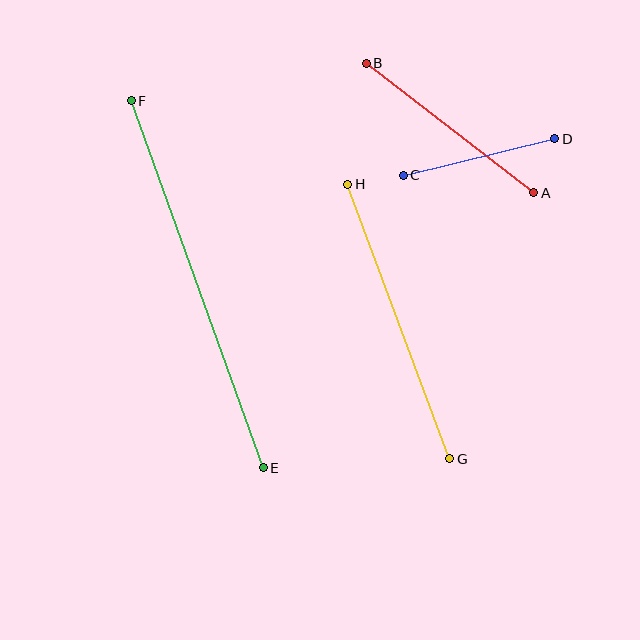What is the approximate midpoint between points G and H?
The midpoint is at approximately (399, 321) pixels.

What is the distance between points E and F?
The distance is approximately 390 pixels.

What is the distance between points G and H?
The distance is approximately 293 pixels.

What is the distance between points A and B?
The distance is approximately 212 pixels.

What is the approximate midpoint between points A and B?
The midpoint is at approximately (450, 128) pixels.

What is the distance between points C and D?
The distance is approximately 156 pixels.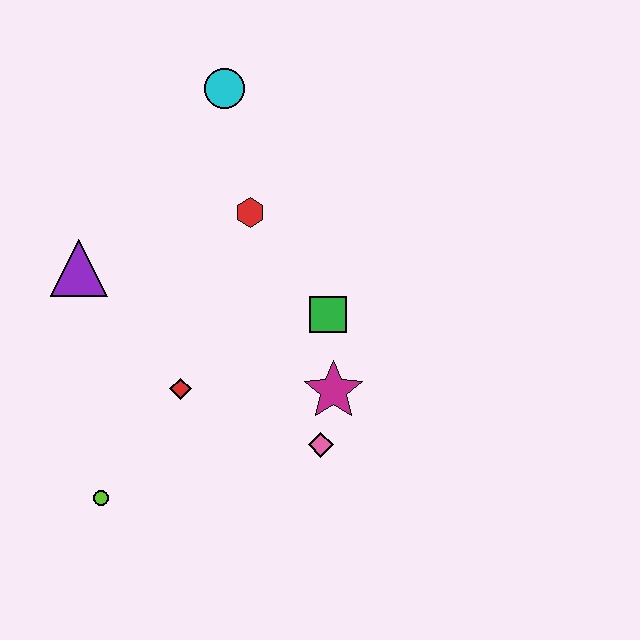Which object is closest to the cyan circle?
The red hexagon is closest to the cyan circle.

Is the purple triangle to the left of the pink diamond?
Yes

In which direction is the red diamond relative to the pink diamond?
The red diamond is to the left of the pink diamond.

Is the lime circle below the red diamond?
Yes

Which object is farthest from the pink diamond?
The cyan circle is farthest from the pink diamond.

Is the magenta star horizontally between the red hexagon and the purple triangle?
No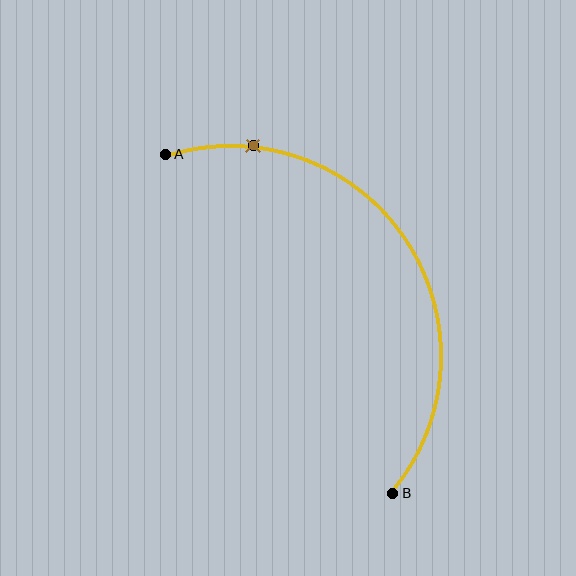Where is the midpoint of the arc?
The arc midpoint is the point on the curve farthest from the straight line joining A and B. It sits above and to the right of that line.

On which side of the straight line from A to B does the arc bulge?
The arc bulges above and to the right of the straight line connecting A and B.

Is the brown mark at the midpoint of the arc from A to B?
No. The brown mark lies on the arc but is closer to endpoint A. The arc midpoint would be at the point on the curve equidistant along the arc from both A and B.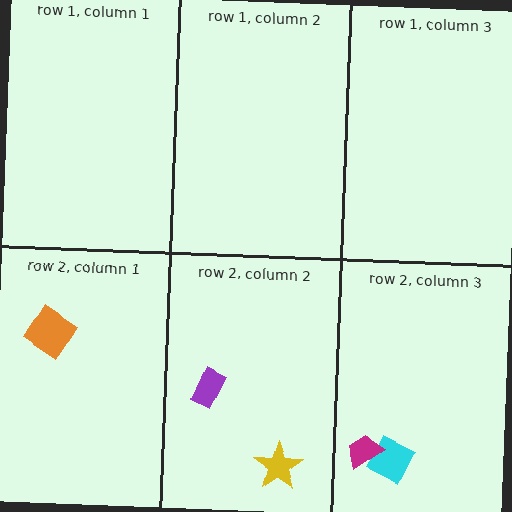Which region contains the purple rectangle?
The row 2, column 2 region.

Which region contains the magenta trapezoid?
The row 2, column 3 region.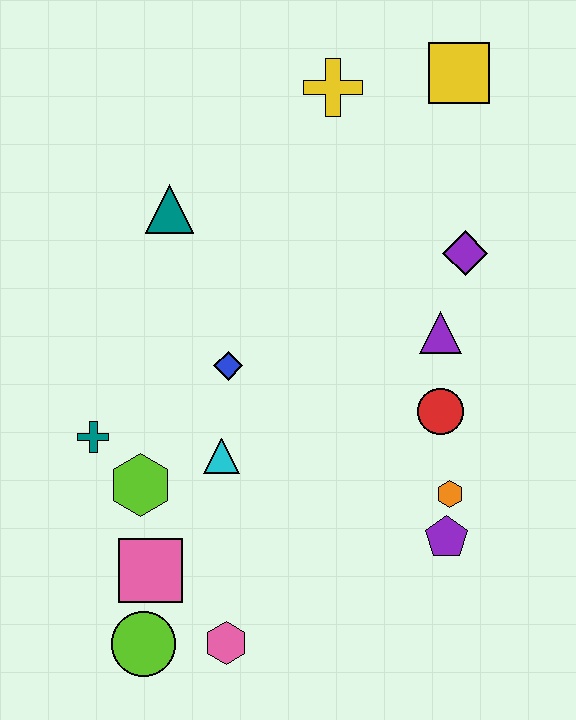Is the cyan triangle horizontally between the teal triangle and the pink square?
No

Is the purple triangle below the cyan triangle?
No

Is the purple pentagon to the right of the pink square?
Yes